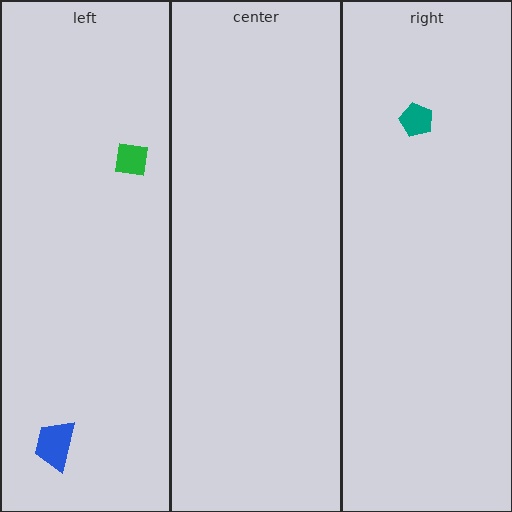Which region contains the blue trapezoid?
The left region.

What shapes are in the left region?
The blue trapezoid, the green square.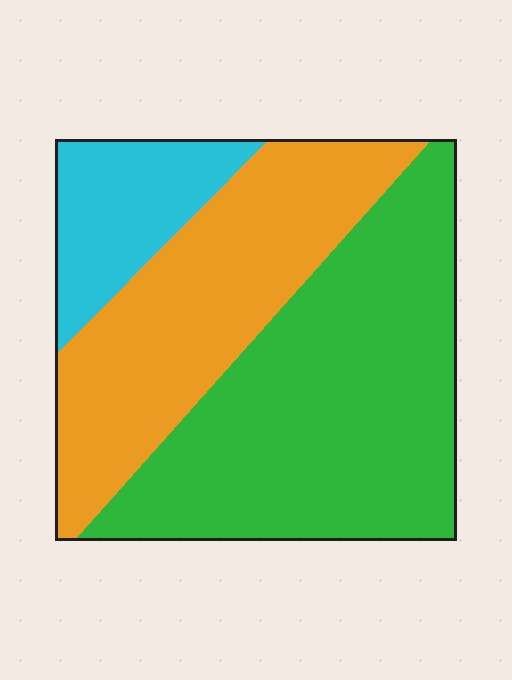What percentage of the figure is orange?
Orange covers around 35% of the figure.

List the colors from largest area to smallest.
From largest to smallest: green, orange, cyan.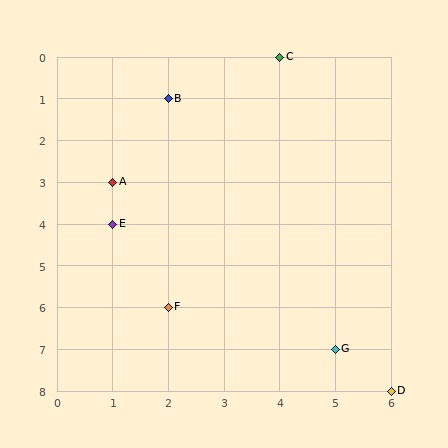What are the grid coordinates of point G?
Point G is at grid coordinates (5, 7).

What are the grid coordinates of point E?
Point E is at grid coordinates (1, 4).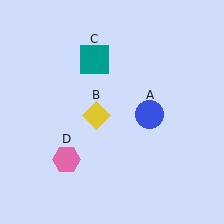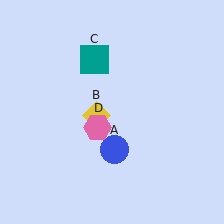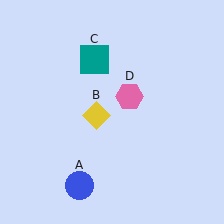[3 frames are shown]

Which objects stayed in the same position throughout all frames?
Yellow diamond (object B) and teal square (object C) remained stationary.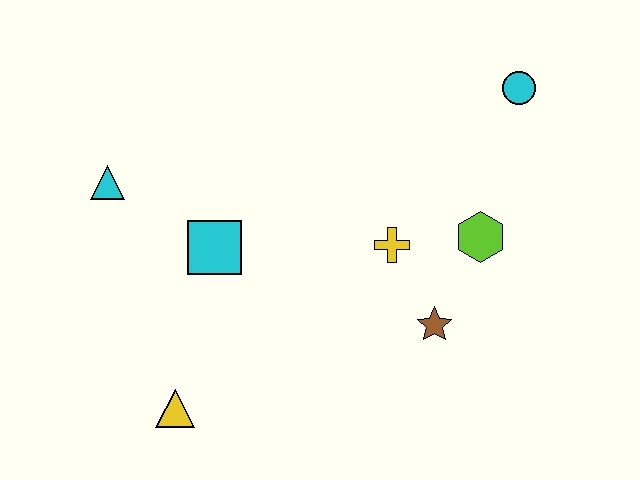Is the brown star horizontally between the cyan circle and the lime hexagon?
No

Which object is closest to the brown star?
The yellow cross is closest to the brown star.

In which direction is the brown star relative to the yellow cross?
The brown star is below the yellow cross.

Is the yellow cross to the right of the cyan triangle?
Yes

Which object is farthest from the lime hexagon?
The cyan triangle is farthest from the lime hexagon.